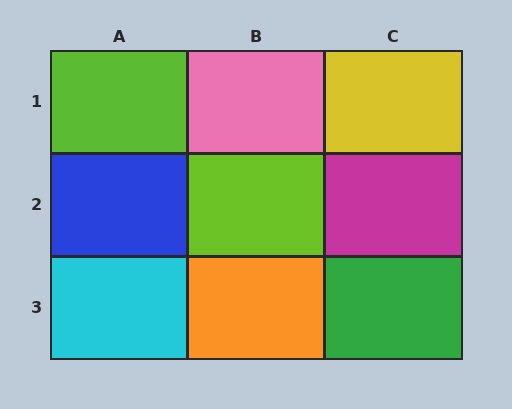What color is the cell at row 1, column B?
Pink.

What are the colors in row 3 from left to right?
Cyan, orange, green.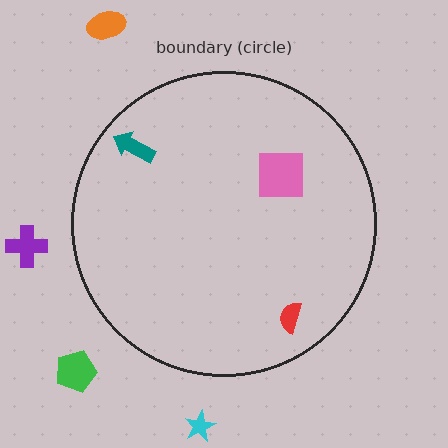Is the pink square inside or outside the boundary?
Inside.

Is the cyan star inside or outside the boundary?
Outside.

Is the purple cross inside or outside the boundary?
Outside.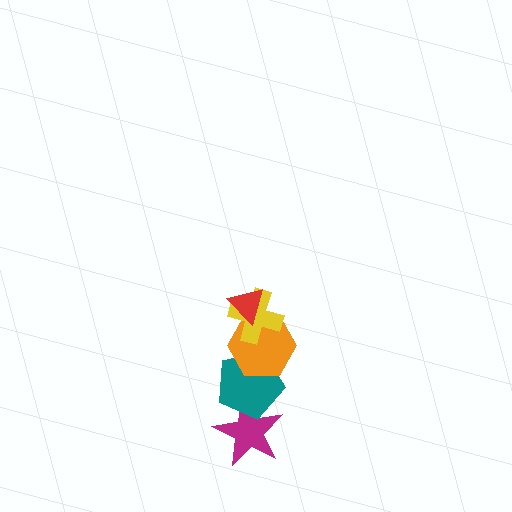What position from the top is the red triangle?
The red triangle is 1st from the top.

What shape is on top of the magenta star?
The teal pentagon is on top of the magenta star.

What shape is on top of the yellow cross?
The red triangle is on top of the yellow cross.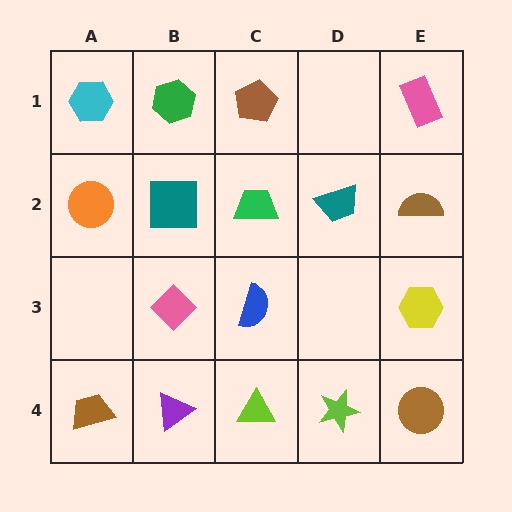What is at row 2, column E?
A brown semicircle.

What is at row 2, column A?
An orange circle.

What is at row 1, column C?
A brown pentagon.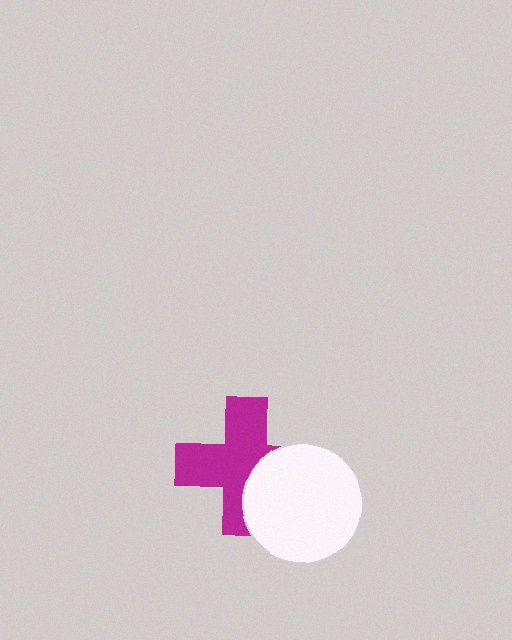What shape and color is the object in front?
The object in front is a white circle.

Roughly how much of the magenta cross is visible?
Most of it is visible (roughly 66%).